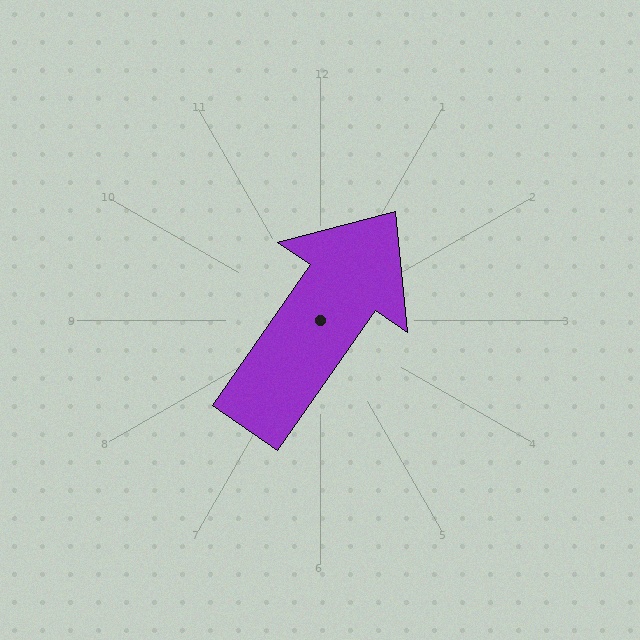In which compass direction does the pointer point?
Northeast.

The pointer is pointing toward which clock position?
Roughly 1 o'clock.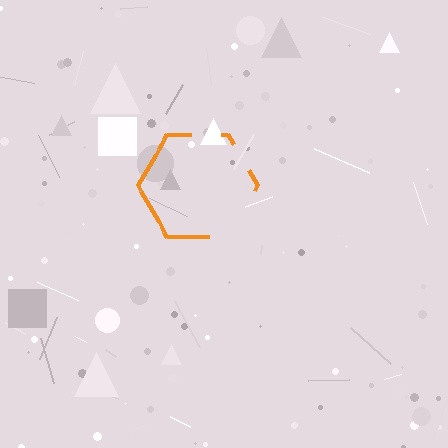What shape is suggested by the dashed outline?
The dashed outline suggests a hexagon.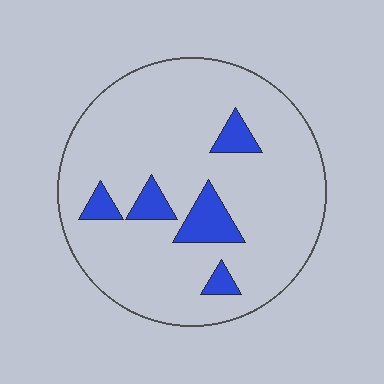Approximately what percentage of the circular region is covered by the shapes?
Approximately 10%.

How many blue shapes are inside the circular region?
5.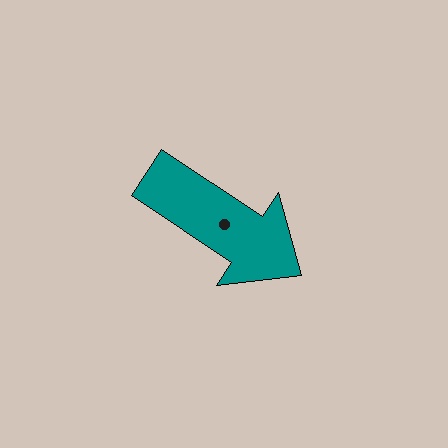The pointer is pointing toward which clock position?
Roughly 4 o'clock.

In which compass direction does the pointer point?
Southeast.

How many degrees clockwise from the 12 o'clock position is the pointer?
Approximately 124 degrees.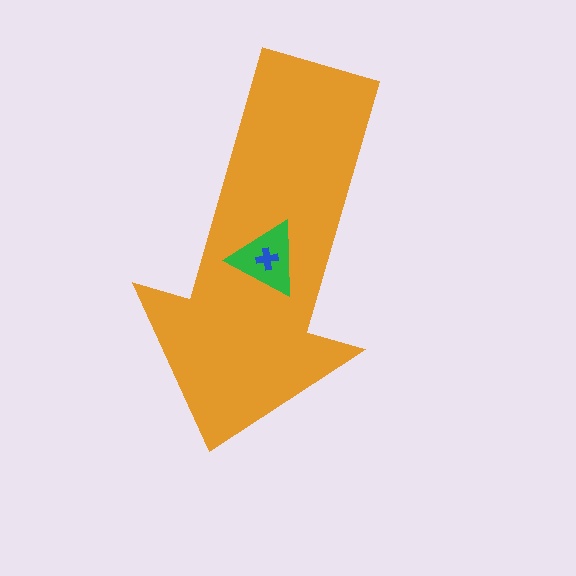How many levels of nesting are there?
3.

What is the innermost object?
The blue cross.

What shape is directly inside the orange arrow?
The green triangle.